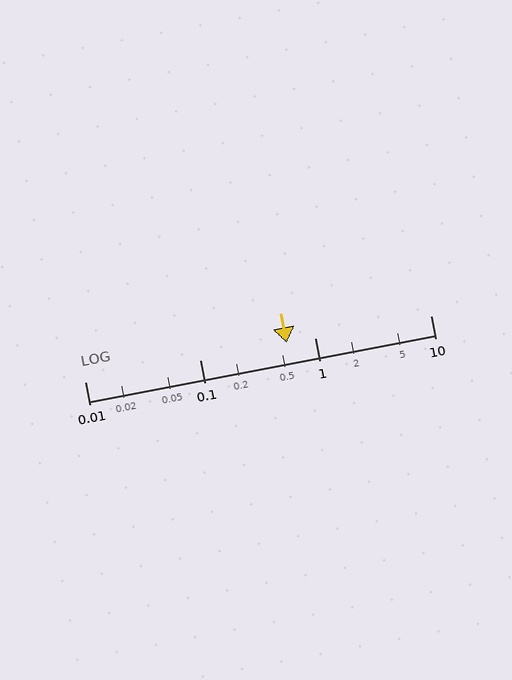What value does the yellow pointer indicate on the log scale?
The pointer indicates approximately 0.56.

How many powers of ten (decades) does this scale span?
The scale spans 3 decades, from 0.01 to 10.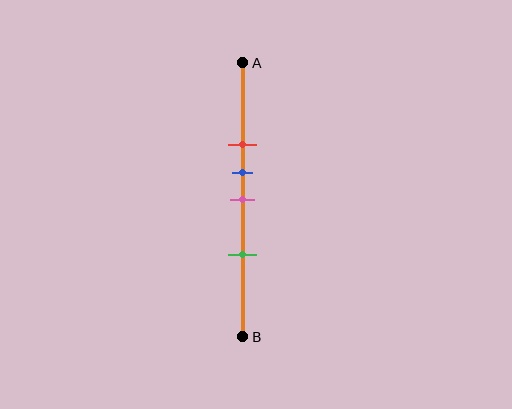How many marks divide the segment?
There are 4 marks dividing the segment.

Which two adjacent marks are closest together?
The blue and pink marks are the closest adjacent pair.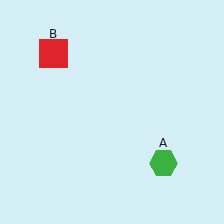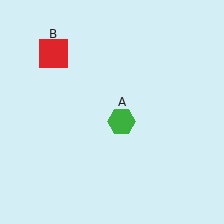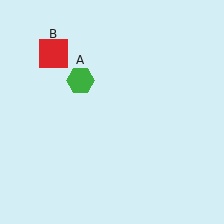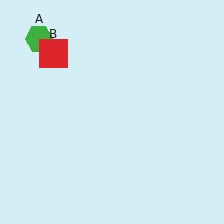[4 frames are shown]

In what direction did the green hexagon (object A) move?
The green hexagon (object A) moved up and to the left.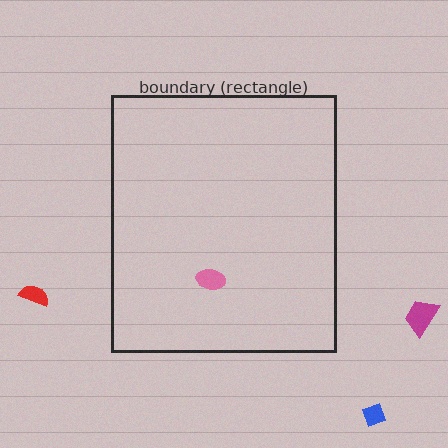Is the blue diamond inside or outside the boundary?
Outside.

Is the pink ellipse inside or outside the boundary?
Inside.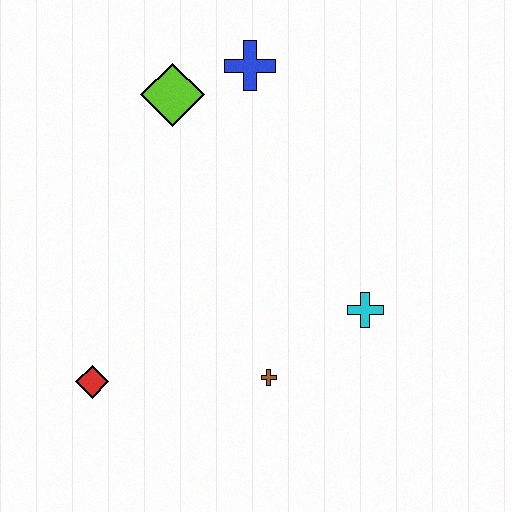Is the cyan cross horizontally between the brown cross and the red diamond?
No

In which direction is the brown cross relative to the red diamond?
The brown cross is to the right of the red diamond.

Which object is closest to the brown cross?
The cyan cross is closest to the brown cross.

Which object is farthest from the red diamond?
The blue cross is farthest from the red diamond.